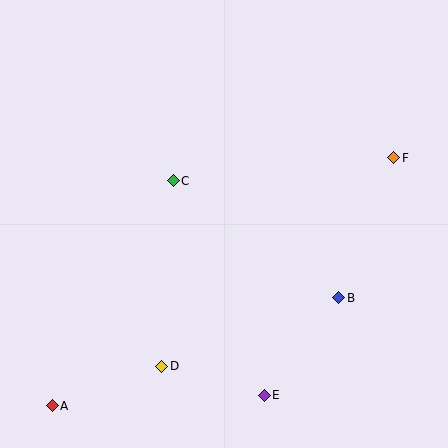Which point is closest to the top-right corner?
Point F is closest to the top-right corner.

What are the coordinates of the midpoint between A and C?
The midpoint between A and C is at (113, 293).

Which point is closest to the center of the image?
Point C at (173, 181) is closest to the center.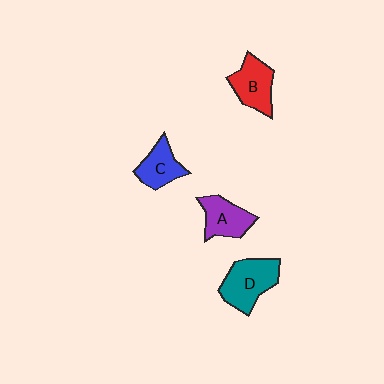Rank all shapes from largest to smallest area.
From largest to smallest: D (teal), B (red), A (purple), C (blue).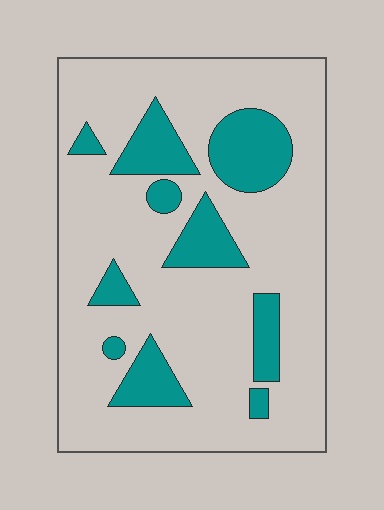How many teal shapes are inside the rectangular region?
10.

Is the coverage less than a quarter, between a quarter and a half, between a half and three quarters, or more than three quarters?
Less than a quarter.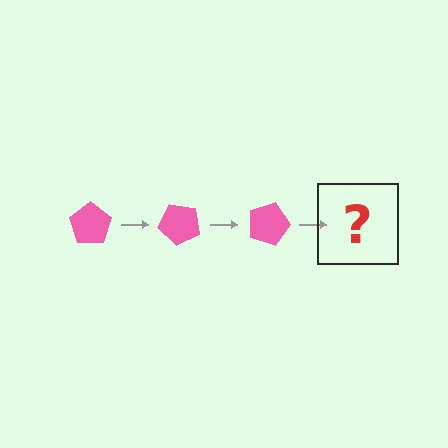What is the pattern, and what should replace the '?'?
The pattern is that the pentagon rotates 45 degrees each step. The '?' should be a pink pentagon rotated 135 degrees.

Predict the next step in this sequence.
The next step is a pink pentagon rotated 135 degrees.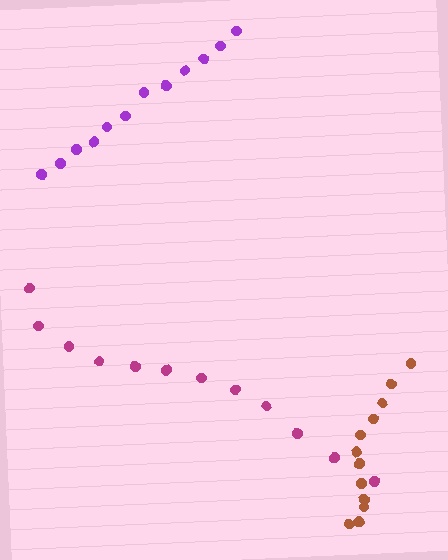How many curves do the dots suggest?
There are 3 distinct paths.